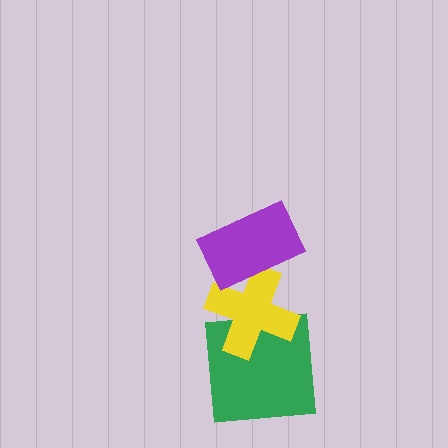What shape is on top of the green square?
The yellow cross is on top of the green square.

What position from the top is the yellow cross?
The yellow cross is 2nd from the top.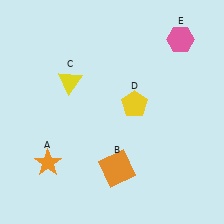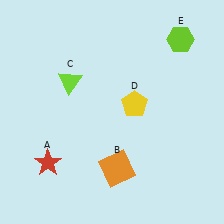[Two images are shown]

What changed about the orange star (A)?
In Image 1, A is orange. In Image 2, it changed to red.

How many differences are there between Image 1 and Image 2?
There are 3 differences between the two images.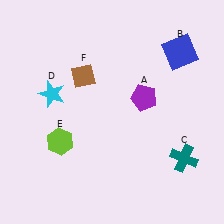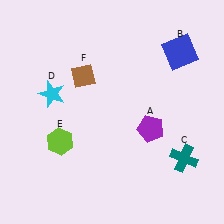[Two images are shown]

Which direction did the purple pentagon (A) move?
The purple pentagon (A) moved down.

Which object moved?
The purple pentagon (A) moved down.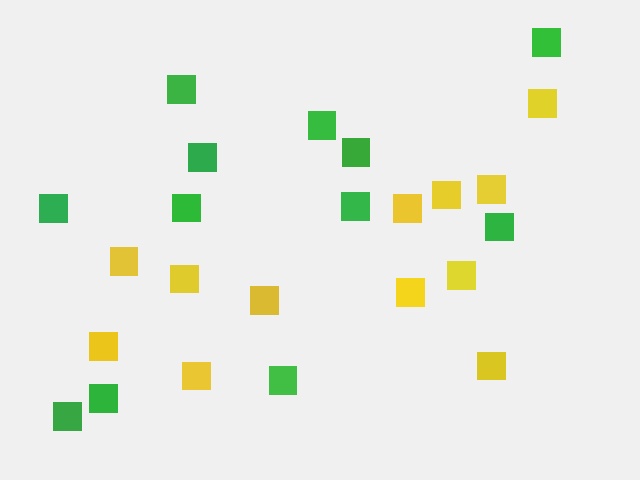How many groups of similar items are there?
There are 2 groups: one group of yellow squares (12) and one group of green squares (12).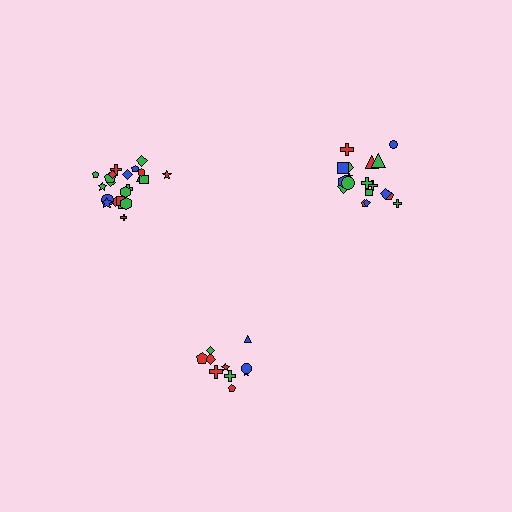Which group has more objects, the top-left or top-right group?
The top-left group.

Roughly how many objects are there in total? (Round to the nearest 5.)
Roughly 50 objects in total.